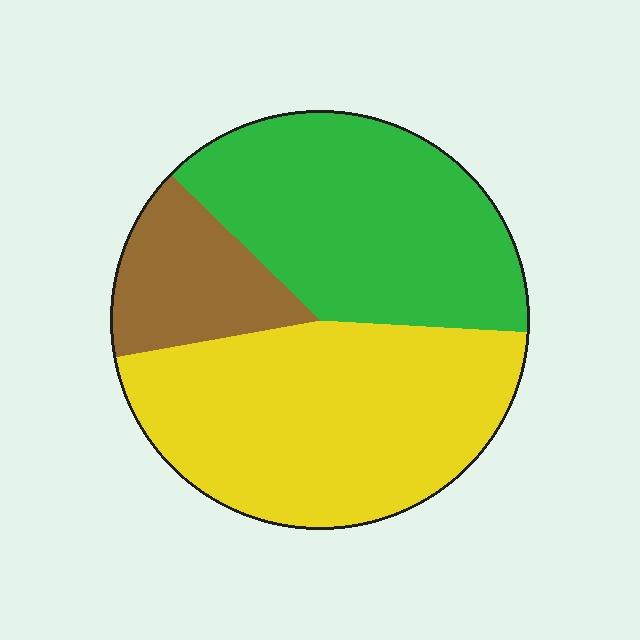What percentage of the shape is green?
Green covers about 40% of the shape.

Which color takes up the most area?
Yellow, at roughly 45%.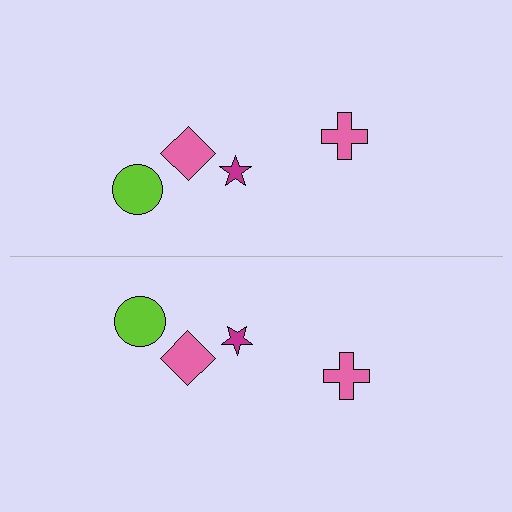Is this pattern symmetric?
Yes, this pattern has bilateral (reflection) symmetry.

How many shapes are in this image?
There are 8 shapes in this image.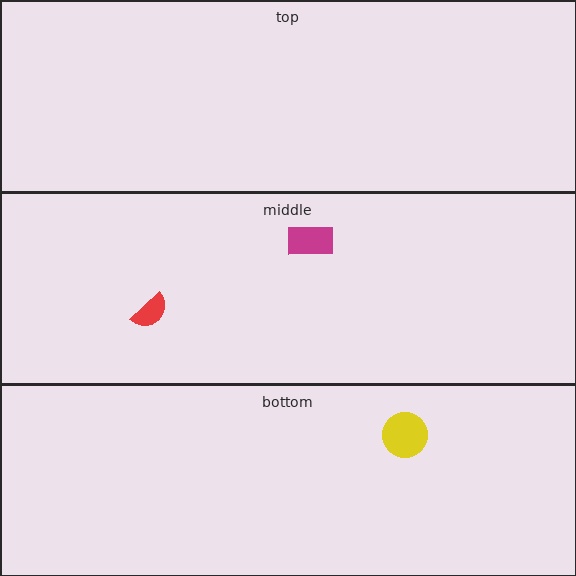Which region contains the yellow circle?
The bottom region.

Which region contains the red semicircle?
The middle region.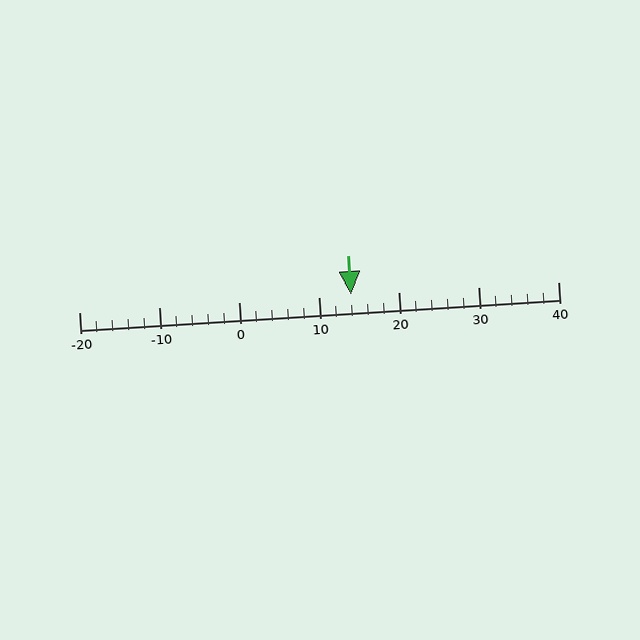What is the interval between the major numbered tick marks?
The major tick marks are spaced 10 units apart.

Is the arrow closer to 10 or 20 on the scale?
The arrow is closer to 10.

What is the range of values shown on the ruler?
The ruler shows values from -20 to 40.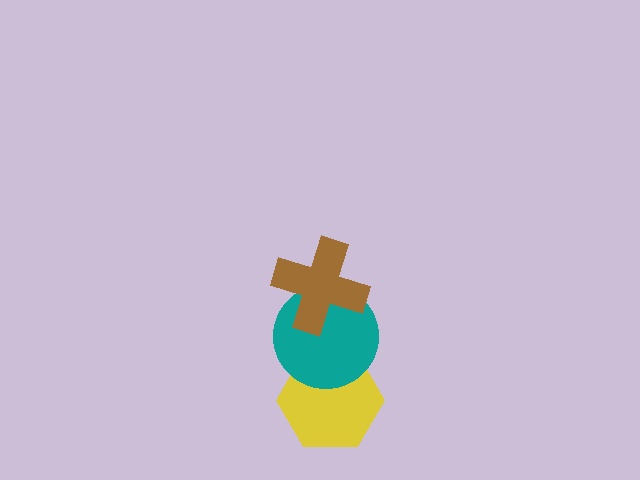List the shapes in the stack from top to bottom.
From top to bottom: the brown cross, the teal circle, the yellow hexagon.